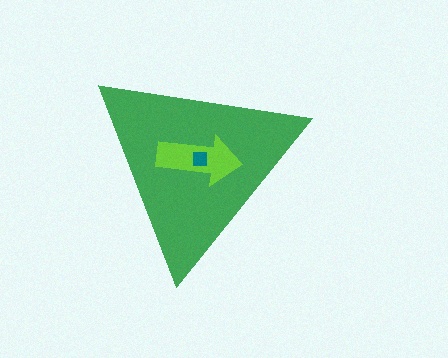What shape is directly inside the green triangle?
The lime arrow.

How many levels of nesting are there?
3.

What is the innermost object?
The teal square.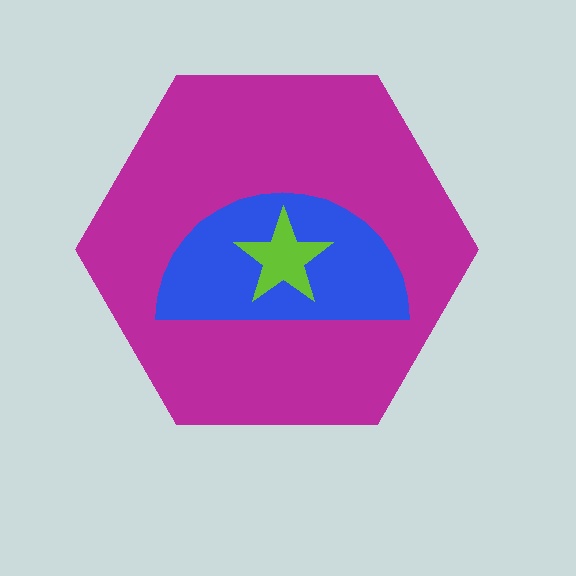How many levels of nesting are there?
3.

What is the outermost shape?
The magenta hexagon.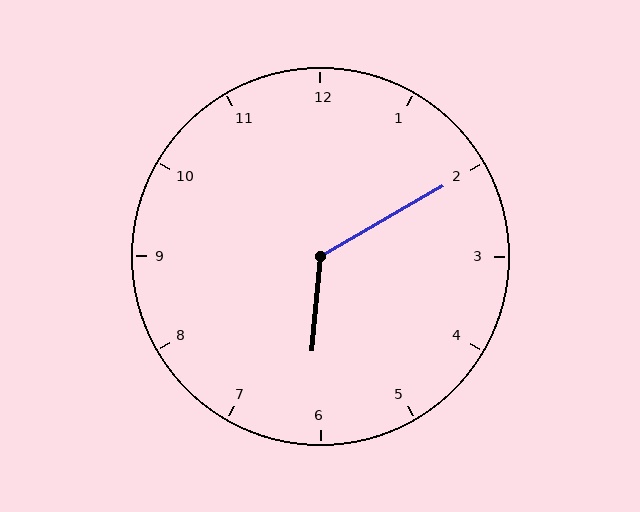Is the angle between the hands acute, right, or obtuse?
It is obtuse.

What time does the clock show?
6:10.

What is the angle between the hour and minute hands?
Approximately 125 degrees.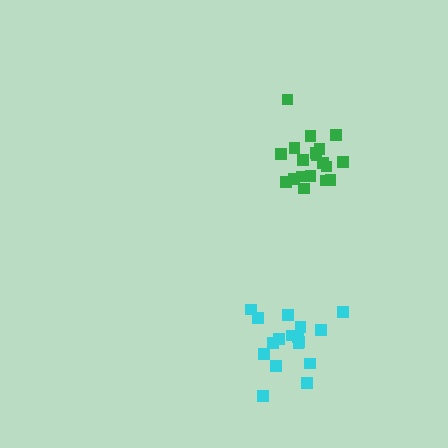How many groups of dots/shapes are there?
There are 2 groups.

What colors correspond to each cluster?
The clusters are colored: green, cyan.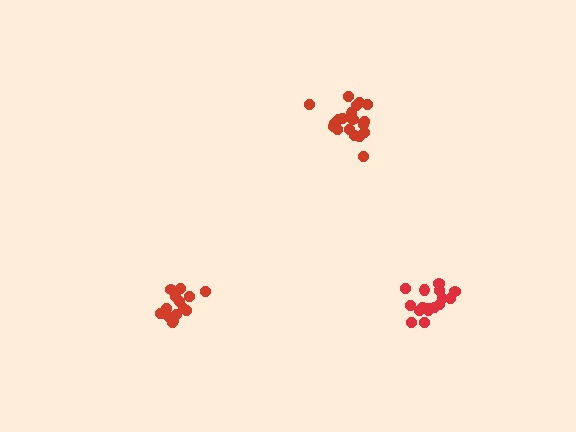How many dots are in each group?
Group 1: 15 dots, Group 2: 20 dots, Group 3: 17 dots (52 total).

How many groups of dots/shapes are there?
There are 3 groups.